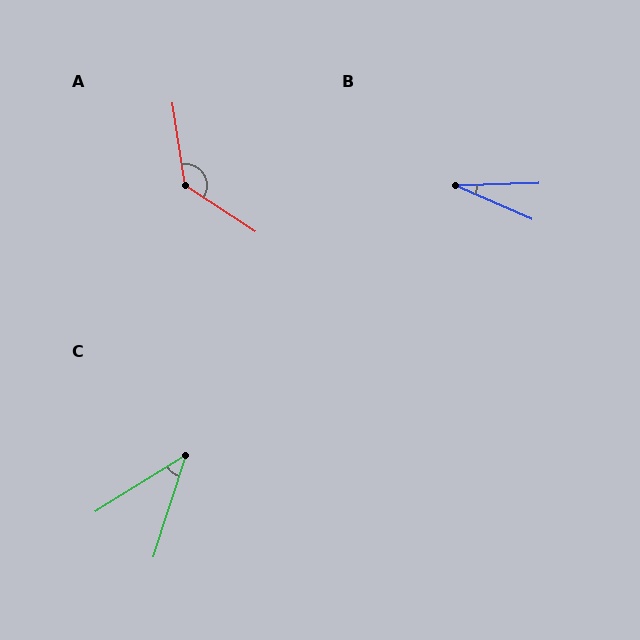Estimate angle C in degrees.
Approximately 40 degrees.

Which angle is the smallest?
B, at approximately 26 degrees.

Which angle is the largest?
A, at approximately 132 degrees.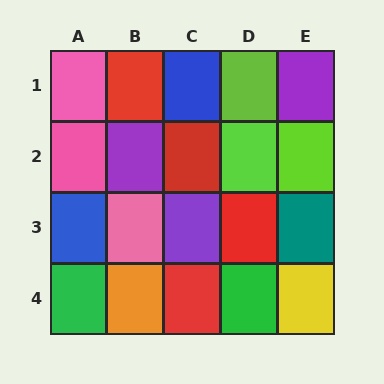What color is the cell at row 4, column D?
Green.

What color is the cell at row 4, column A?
Green.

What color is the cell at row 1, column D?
Lime.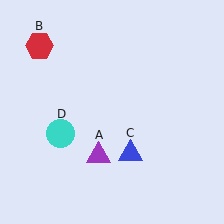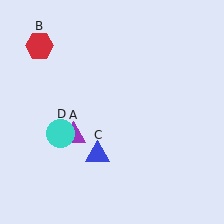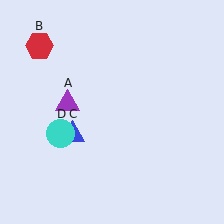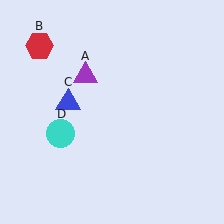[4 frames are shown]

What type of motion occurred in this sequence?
The purple triangle (object A), blue triangle (object C) rotated clockwise around the center of the scene.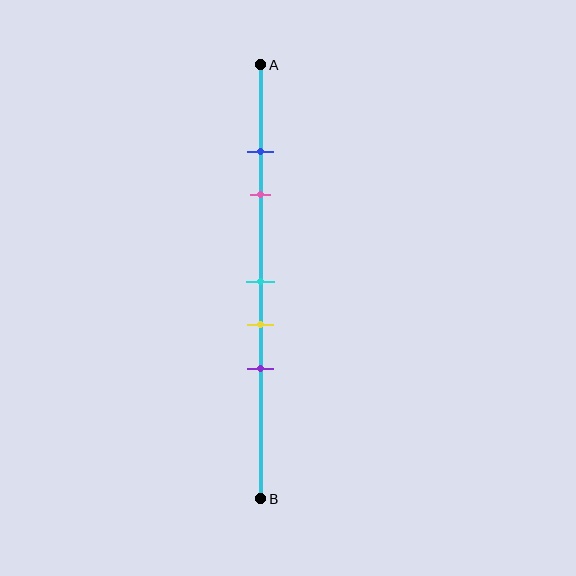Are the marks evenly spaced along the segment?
No, the marks are not evenly spaced.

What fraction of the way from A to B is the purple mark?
The purple mark is approximately 70% (0.7) of the way from A to B.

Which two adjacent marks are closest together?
The blue and pink marks are the closest adjacent pair.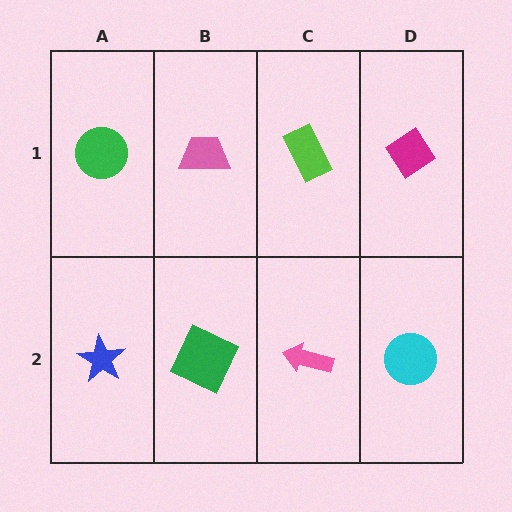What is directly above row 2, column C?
A lime rectangle.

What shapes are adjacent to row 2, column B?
A pink trapezoid (row 1, column B), a blue star (row 2, column A), a pink arrow (row 2, column C).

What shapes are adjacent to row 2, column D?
A magenta diamond (row 1, column D), a pink arrow (row 2, column C).